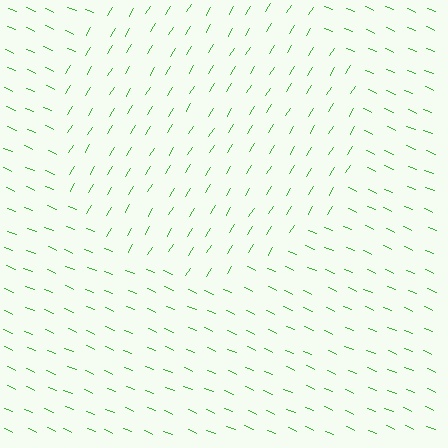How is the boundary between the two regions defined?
The boundary is defined purely by a change in line orientation (approximately 81 degrees difference). All lines are the same color and thickness.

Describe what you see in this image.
The image is filled with small green line segments. A circle region in the image has lines oriented differently from the surrounding lines, creating a visible texture boundary.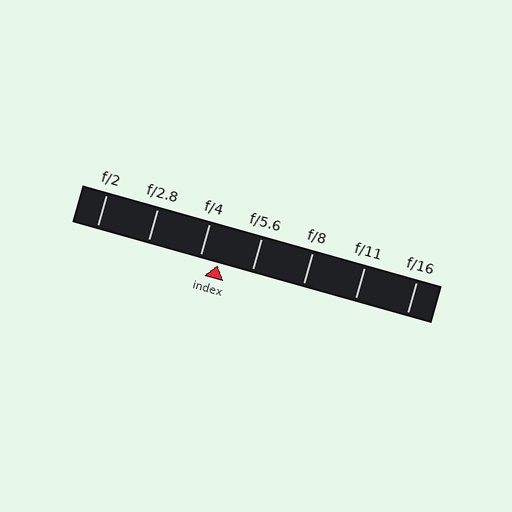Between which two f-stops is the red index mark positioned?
The index mark is between f/4 and f/5.6.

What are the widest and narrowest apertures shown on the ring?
The widest aperture shown is f/2 and the narrowest is f/16.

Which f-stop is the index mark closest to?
The index mark is closest to f/4.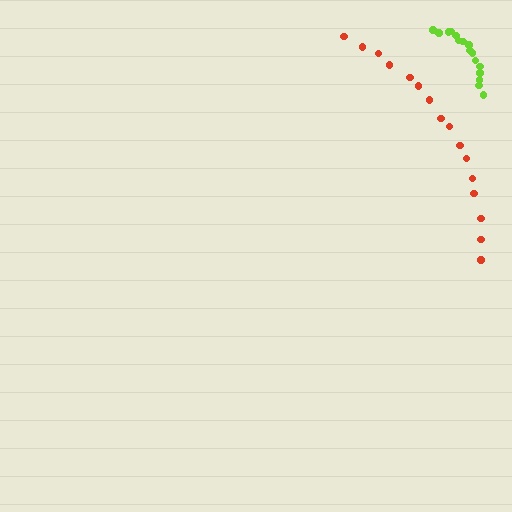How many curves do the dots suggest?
There are 2 distinct paths.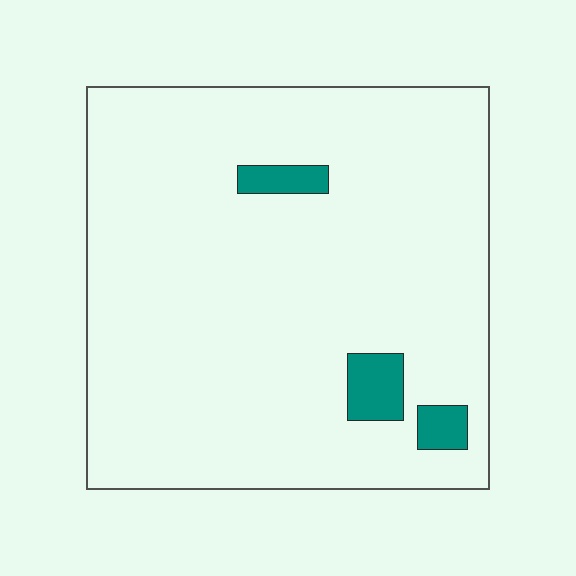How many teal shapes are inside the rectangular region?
3.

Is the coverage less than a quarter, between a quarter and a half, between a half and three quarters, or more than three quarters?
Less than a quarter.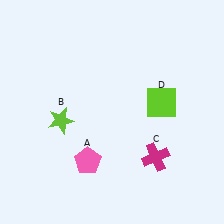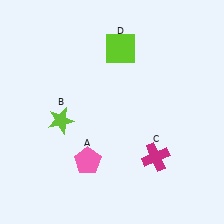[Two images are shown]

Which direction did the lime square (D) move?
The lime square (D) moved up.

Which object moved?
The lime square (D) moved up.